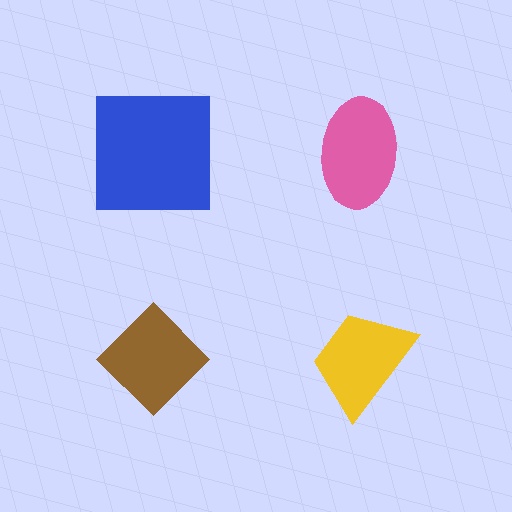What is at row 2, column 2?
A yellow trapezoid.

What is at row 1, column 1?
A blue square.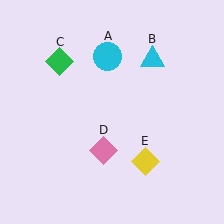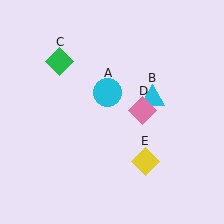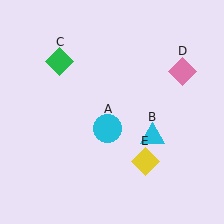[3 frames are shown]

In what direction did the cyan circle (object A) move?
The cyan circle (object A) moved down.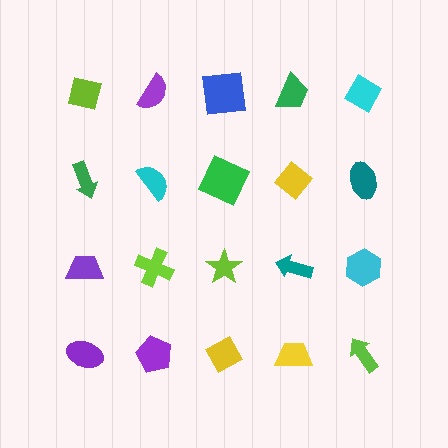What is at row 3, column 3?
A lime star.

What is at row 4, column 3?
A yellow diamond.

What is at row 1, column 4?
A green trapezoid.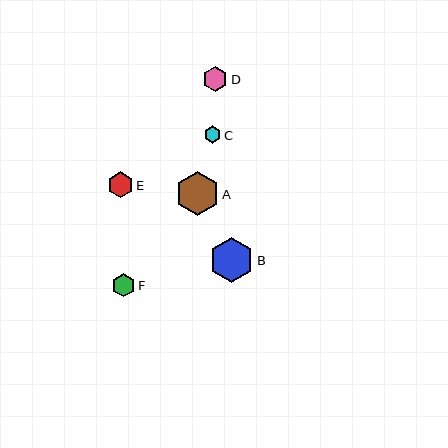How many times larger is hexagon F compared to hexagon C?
Hexagon F is approximately 1.3 times the size of hexagon C.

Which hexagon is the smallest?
Hexagon C is the smallest with a size of approximately 17 pixels.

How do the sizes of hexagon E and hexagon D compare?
Hexagon E and hexagon D are approximately the same size.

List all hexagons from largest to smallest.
From largest to smallest: B, A, E, D, F, C.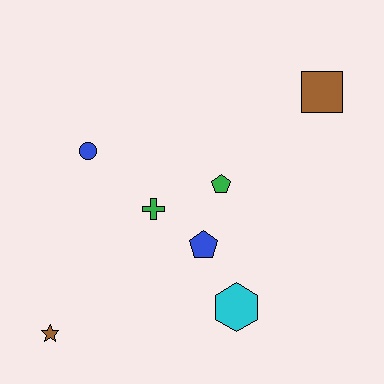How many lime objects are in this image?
There are no lime objects.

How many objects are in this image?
There are 7 objects.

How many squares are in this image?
There is 1 square.